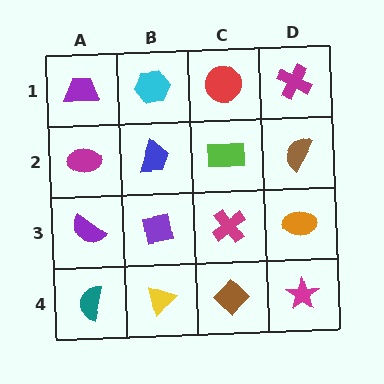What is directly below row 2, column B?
A purple square.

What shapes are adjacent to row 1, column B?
A blue trapezoid (row 2, column B), a purple trapezoid (row 1, column A), a red circle (row 1, column C).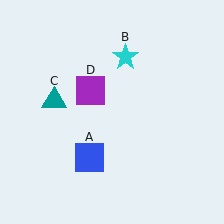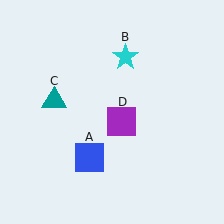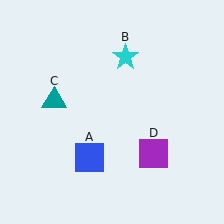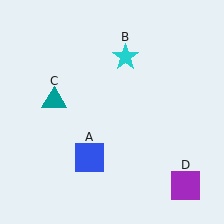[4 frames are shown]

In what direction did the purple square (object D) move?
The purple square (object D) moved down and to the right.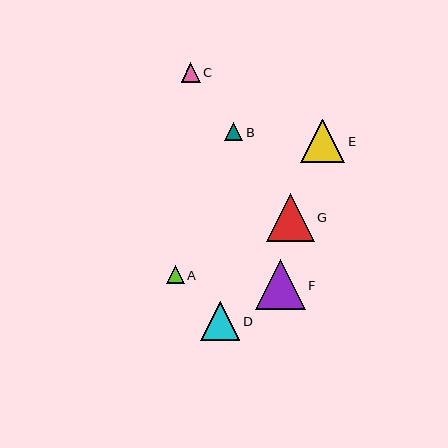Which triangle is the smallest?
Triangle B is the smallest with a size of approximately 18 pixels.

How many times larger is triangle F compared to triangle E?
Triangle F is approximately 1.1 times the size of triangle E.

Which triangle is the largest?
Triangle F is the largest with a size of approximately 50 pixels.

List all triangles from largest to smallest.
From largest to smallest: F, G, E, D, C, A, B.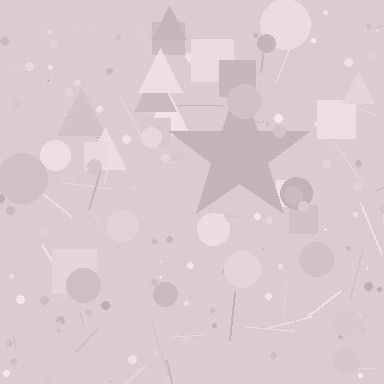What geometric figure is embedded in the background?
A star is embedded in the background.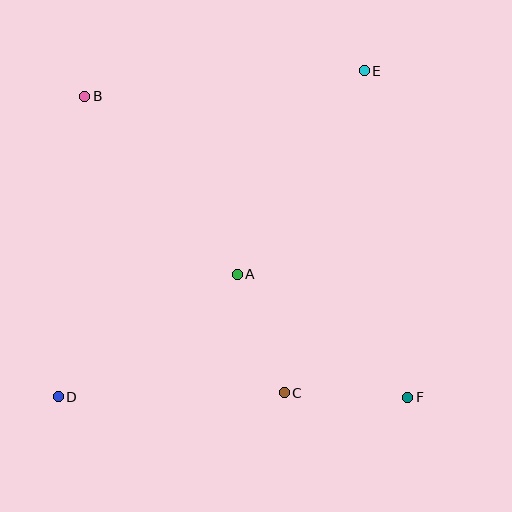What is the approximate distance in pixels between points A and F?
The distance between A and F is approximately 210 pixels.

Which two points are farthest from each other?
Points D and E are farthest from each other.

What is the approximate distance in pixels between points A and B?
The distance between A and B is approximately 235 pixels.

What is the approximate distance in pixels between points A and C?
The distance between A and C is approximately 127 pixels.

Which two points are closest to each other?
Points C and F are closest to each other.